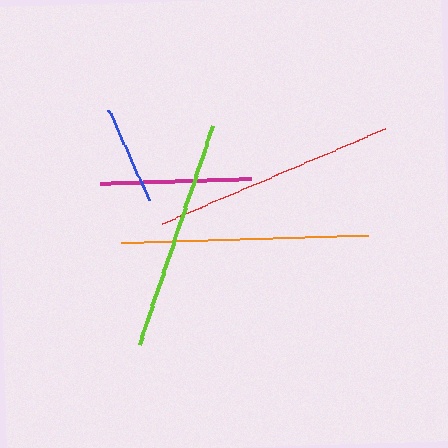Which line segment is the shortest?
The blue line is the shortest at approximately 99 pixels.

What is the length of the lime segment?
The lime segment is approximately 231 pixels long.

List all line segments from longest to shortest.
From longest to shortest: orange, red, lime, magenta, blue.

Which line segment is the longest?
The orange line is the longest at approximately 248 pixels.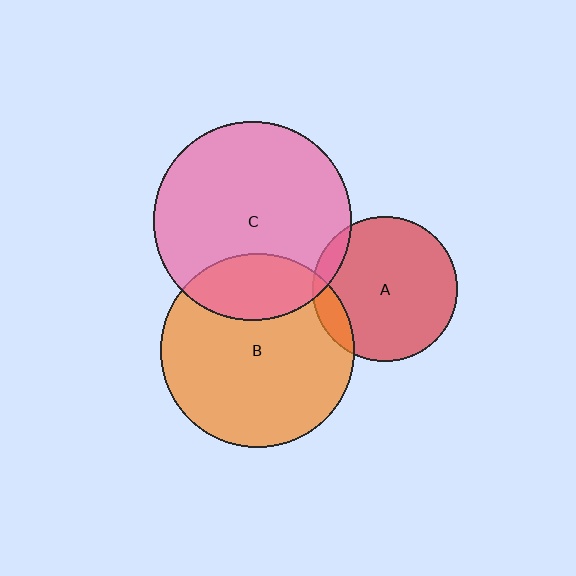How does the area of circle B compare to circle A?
Approximately 1.8 times.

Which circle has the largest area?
Circle C (pink).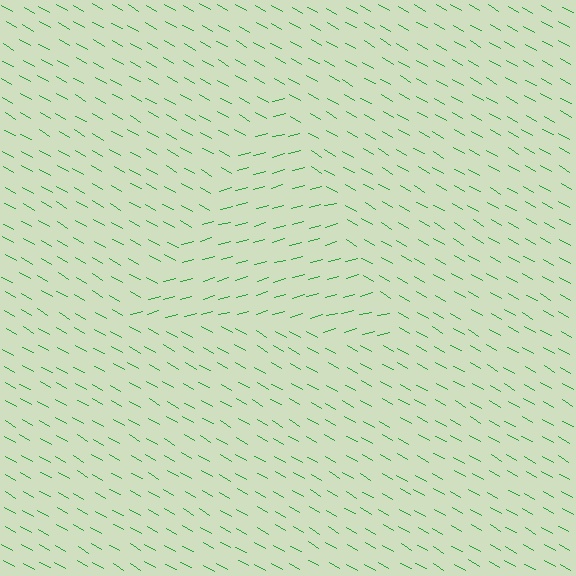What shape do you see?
I see a triangle.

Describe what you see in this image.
The image is filled with small green line segments. A triangle region in the image has lines oriented differently from the surrounding lines, creating a visible texture boundary.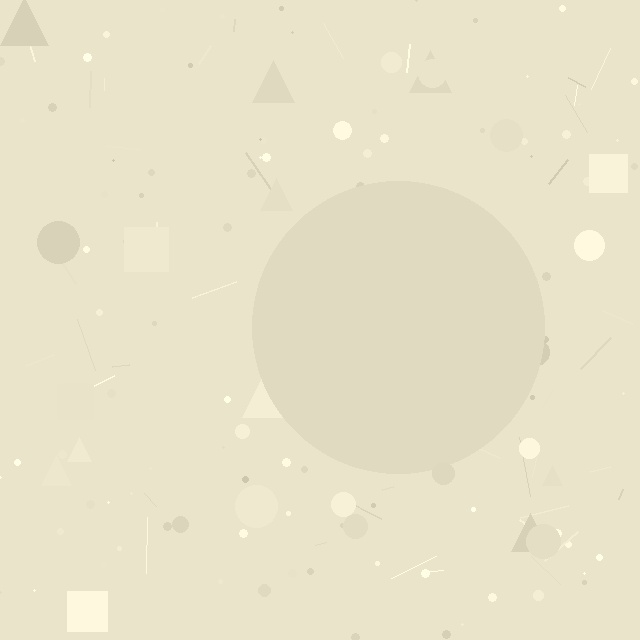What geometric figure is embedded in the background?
A circle is embedded in the background.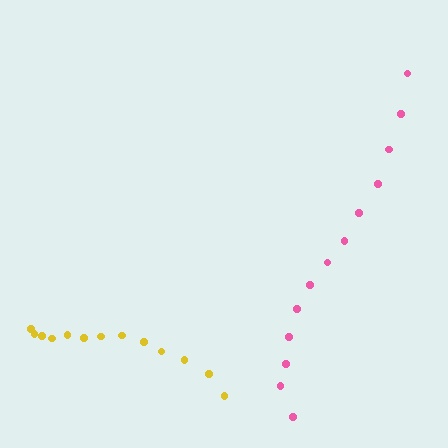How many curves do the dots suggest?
There are 2 distinct paths.